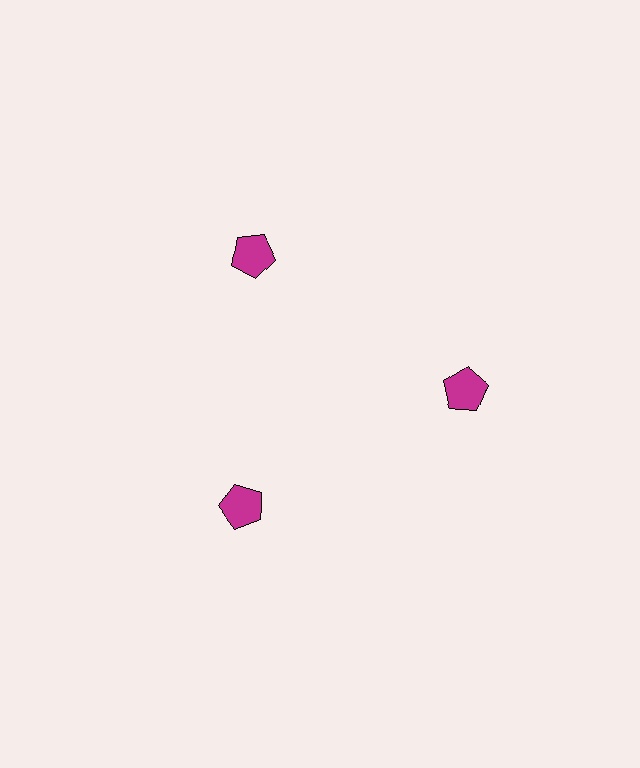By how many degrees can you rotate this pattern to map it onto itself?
The pattern maps onto itself every 120 degrees of rotation.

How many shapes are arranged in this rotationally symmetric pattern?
There are 3 shapes, arranged in 3 groups of 1.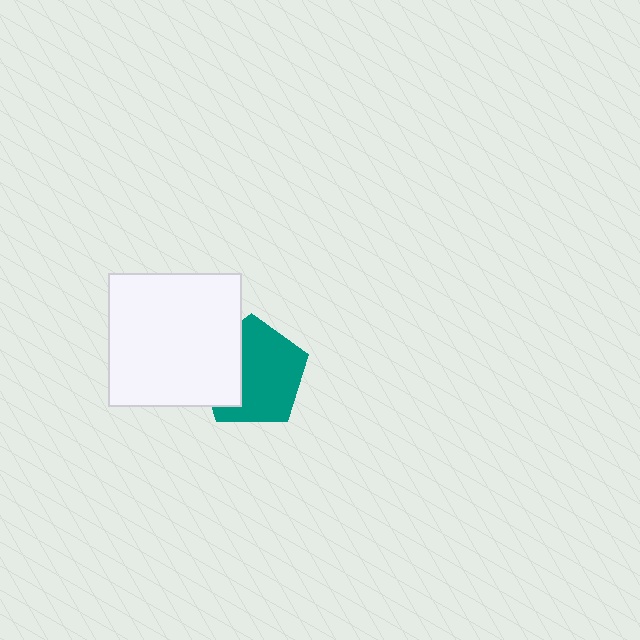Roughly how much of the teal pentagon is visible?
Most of it is visible (roughly 67%).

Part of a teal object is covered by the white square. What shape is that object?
It is a pentagon.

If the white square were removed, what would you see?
You would see the complete teal pentagon.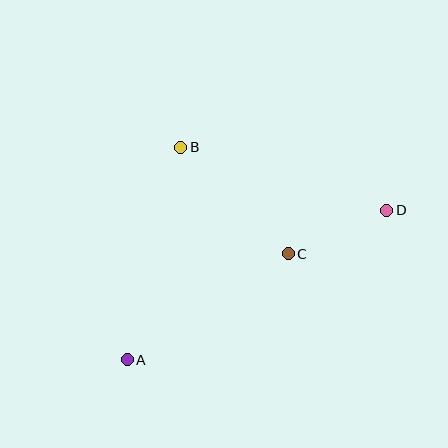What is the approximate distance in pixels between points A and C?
The distance between A and C is approximately 193 pixels.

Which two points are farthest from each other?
Points A and D are farthest from each other.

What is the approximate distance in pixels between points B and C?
The distance between B and C is approximately 152 pixels.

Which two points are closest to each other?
Points C and D are closest to each other.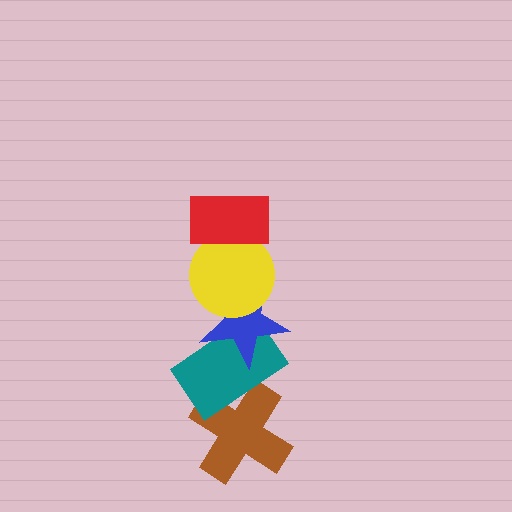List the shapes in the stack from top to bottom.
From top to bottom: the red rectangle, the yellow circle, the blue star, the teal rectangle, the brown cross.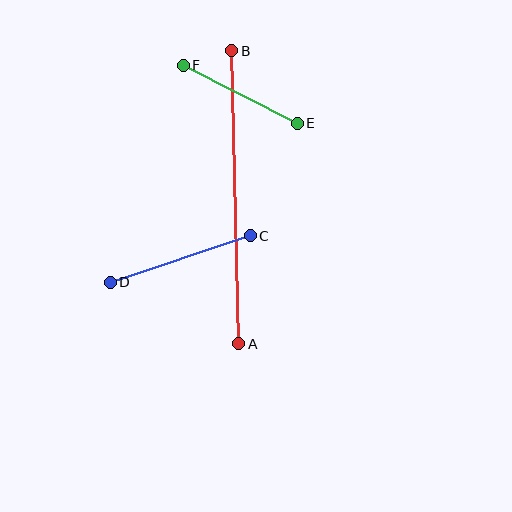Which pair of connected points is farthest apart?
Points A and B are farthest apart.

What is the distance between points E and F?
The distance is approximately 128 pixels.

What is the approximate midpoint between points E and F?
The midpoint is at approximately (240, 94) pixels.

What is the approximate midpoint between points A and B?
The midpoint is at approximately (235, 197) pixels.